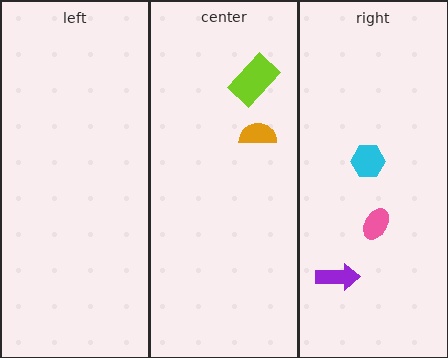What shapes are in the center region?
The orange semicircle, the lime rectangle.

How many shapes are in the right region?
3.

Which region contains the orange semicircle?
The center region.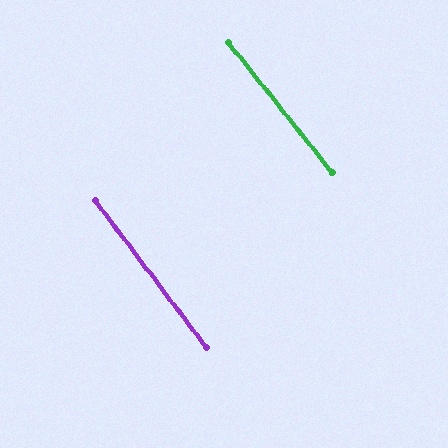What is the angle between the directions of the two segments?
Approximately 2 degrees.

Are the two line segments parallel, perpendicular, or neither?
Parallel — their directions differ by only 1.5°.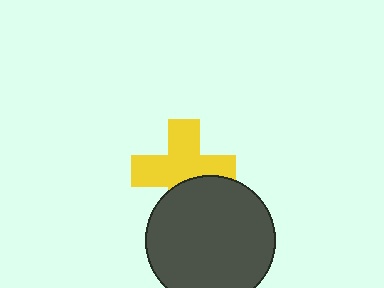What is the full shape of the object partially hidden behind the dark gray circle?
The partially hidden object is a yellow cross.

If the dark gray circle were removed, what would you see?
You would see the complete yellow cross.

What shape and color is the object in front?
The object in front is a dark gray circle.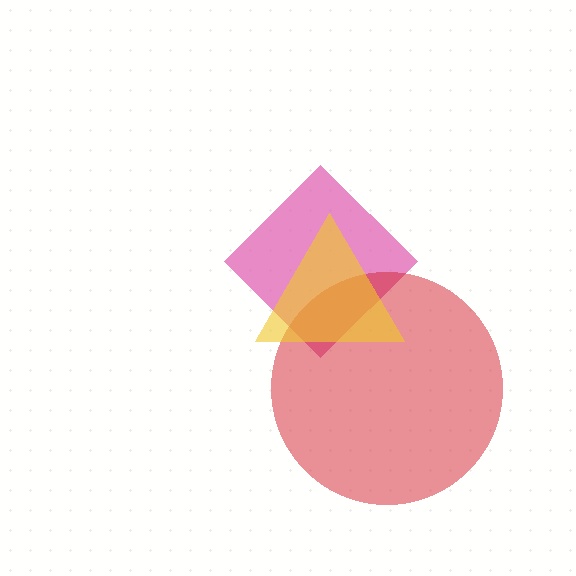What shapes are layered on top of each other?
The layered shapes are: a pink diamond, a red circle, a yellow triangle.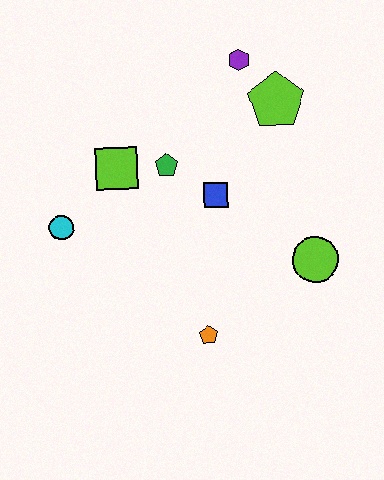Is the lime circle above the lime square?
No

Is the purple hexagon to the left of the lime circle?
Yes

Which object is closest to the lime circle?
The blue square is closest to the lime circle.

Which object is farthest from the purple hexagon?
The orange pentagon is farthest from the purple hexagon.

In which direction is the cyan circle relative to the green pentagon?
The cyan circle is to the left of the green pentagon.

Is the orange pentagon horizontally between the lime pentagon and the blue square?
No